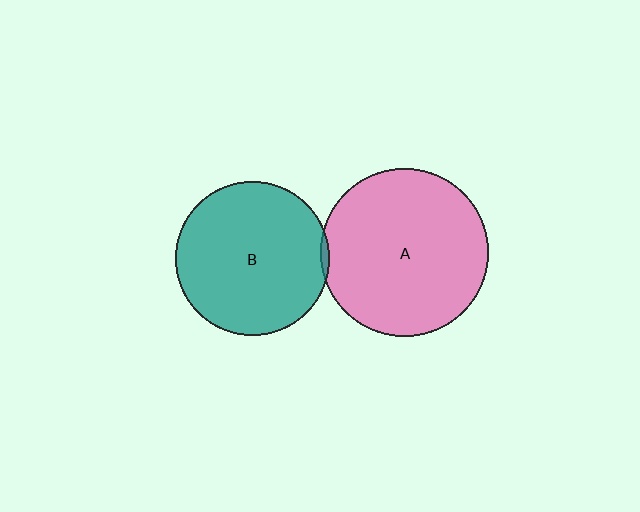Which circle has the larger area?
Circle A (pink).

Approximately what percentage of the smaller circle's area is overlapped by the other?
Approximately 5%.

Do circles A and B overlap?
Yes.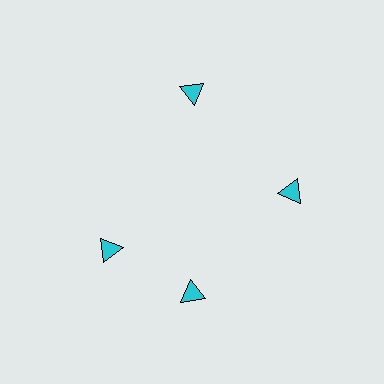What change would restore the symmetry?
The symmetry would be restored by rotating it back into even spacing with its neighbors so that all 4 triangles sit at equal angles and equal distance from the center.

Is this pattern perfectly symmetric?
No. The 4 cyan triangles are arranged in a ring, but one element near the 9 o'clock position is rotated out of alignment along the ring, breaking the 4-fold rotational symmetry.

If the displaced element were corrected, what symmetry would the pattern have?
It would have 4-fold rotational symmetry — the pattern would map onto itself every 90 degrees.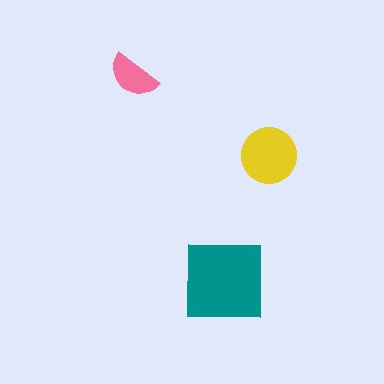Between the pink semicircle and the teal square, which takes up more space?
The teal square.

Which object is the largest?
The teal square.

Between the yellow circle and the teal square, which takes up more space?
The teal square.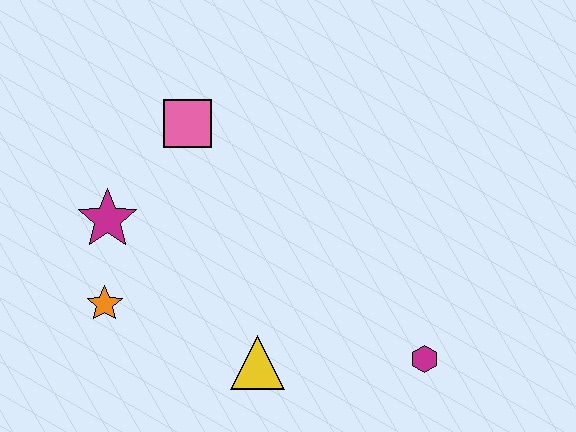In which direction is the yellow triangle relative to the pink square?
The yellow triangle is below the pink square.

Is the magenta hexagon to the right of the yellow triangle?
Yes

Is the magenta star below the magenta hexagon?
No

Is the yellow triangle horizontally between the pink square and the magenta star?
No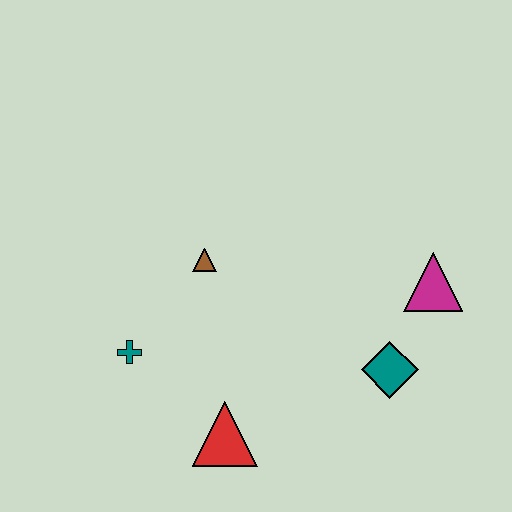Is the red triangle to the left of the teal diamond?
Yes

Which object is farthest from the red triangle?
The magenta triangle is farthest from the red triangle.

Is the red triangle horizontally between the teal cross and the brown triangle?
No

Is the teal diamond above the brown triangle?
No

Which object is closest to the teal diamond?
The magenta triangle is closest to the teal diamond.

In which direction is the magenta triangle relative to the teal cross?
The magenta triangle is to the right of the teal cross.